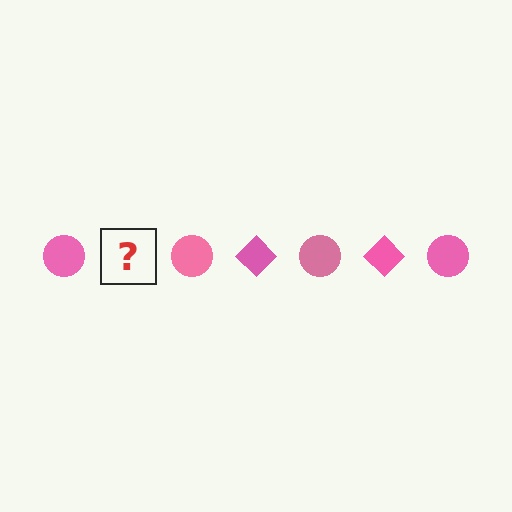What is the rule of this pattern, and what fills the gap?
The rule is that the pattern cycles through circle, diamond shapes in pink. The gap should be filled with a pink diamond.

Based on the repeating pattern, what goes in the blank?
The blank should be a pink diamond.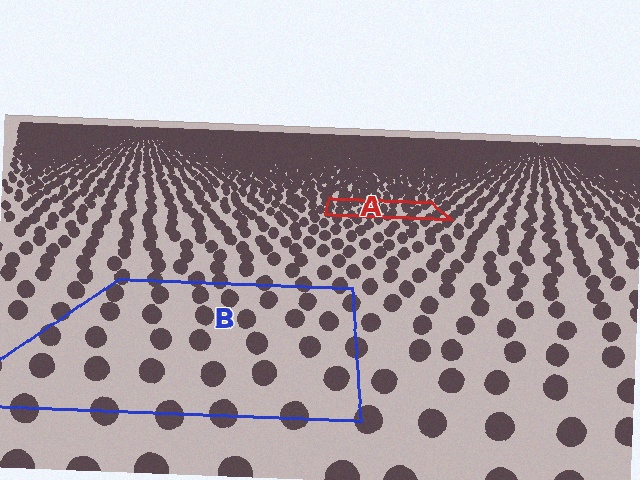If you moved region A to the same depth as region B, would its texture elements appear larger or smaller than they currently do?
They would appear larger. At a closer depth, the same texture elements are projected at a bigger on-screen size.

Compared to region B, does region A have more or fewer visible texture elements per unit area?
Region A has more texture elements per unit area — they are packed more densely because it is farther away.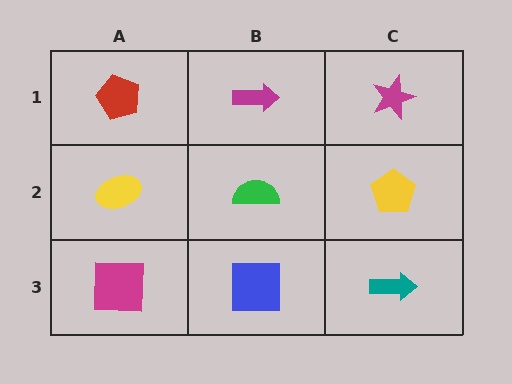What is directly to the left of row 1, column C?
A magenta arrow.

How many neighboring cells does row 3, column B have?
3.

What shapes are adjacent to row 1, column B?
A green semicircle (row 2, column B), a red pentagon (row 1, column A), a magenta star (row 1, column C).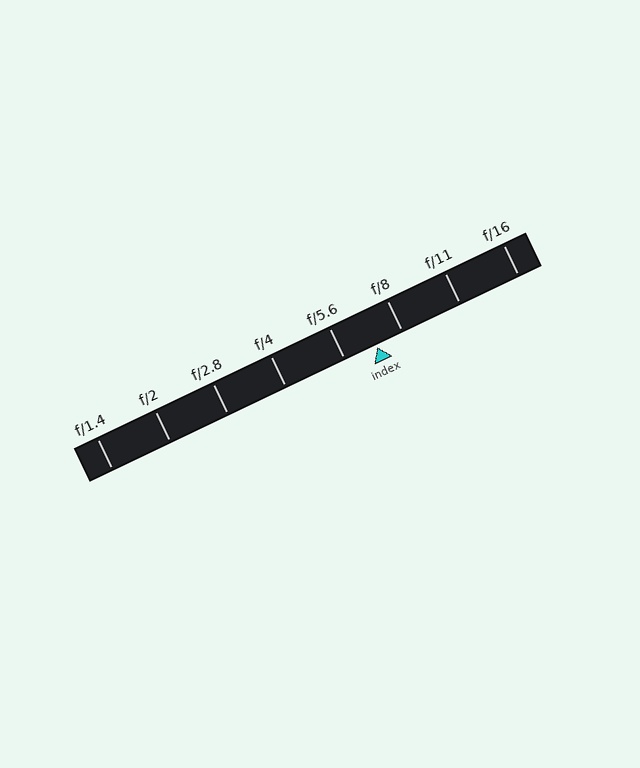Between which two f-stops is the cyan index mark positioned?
The index mark is between f/5.6 and f/8.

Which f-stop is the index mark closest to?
The index mark is closest to f/8.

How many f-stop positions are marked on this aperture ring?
There are 8 f-stop positions marked.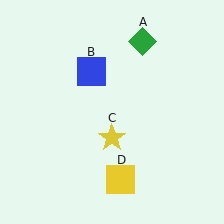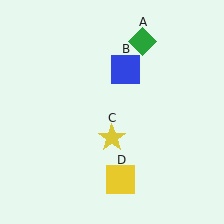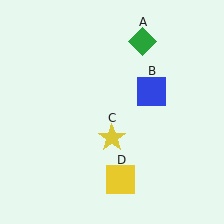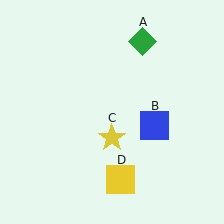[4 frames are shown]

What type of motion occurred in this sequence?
The blue square (object B) rotated clockwise around the center of the scene.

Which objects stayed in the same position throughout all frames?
Green diamond (object A) and yellow star (object C) and yellow square (object D) remained stationary.